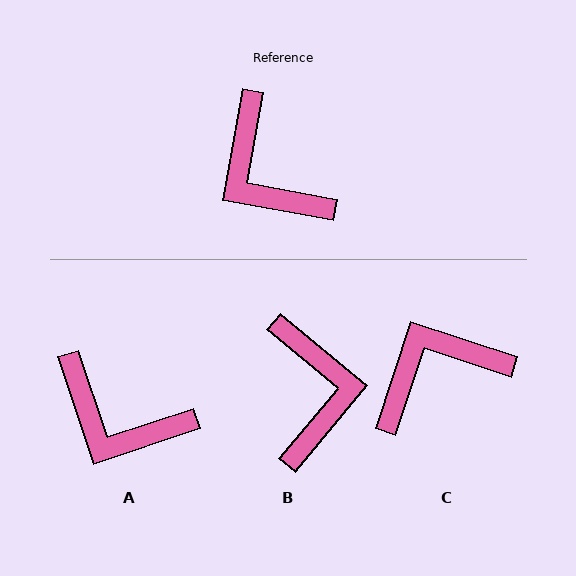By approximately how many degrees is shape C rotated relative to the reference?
Approximately 98 degrees clockwise.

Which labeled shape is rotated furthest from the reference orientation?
B, about 151 degrees away.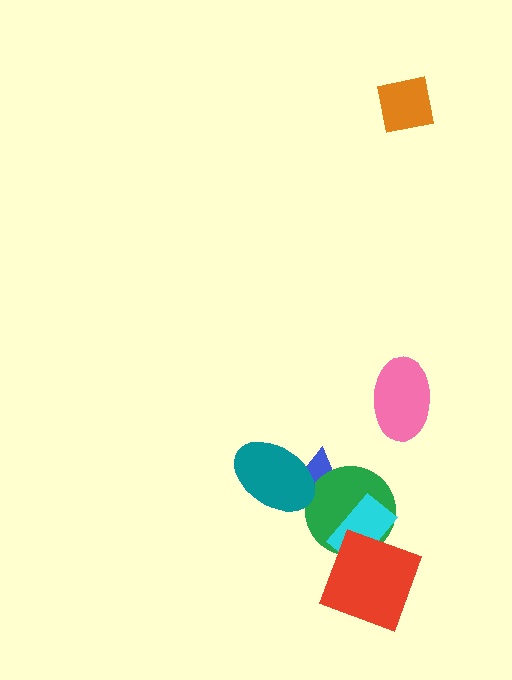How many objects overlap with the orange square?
0 objects overlap with the orange square.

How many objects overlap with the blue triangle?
3 objects overlap with the blue triangle.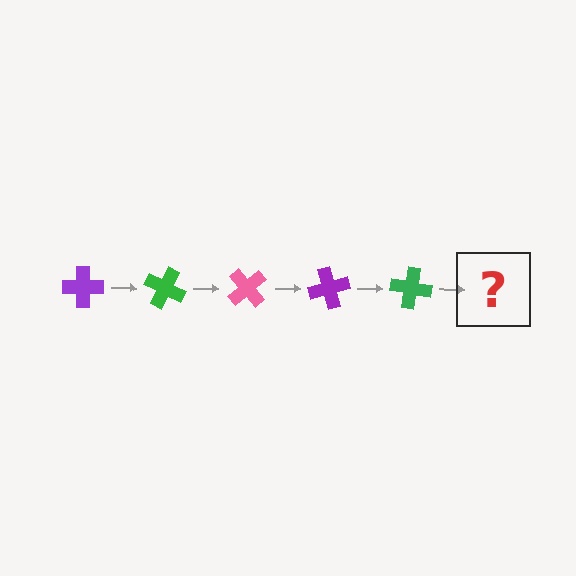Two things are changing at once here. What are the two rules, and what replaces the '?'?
The two rules are that it rotates 25 degrees each step and the color cycles through purple, green, and pink. The '?' should be a pink cross, rotated 125 degrees from the start.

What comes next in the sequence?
The next element should be a pink cross, rotated 125 degrees from the start.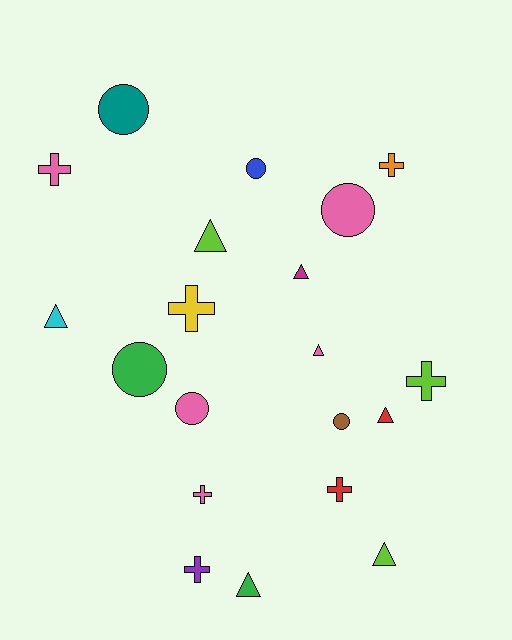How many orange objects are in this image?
There is 1 orange object.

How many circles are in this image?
There are 6 circles.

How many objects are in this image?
There are 20 objects.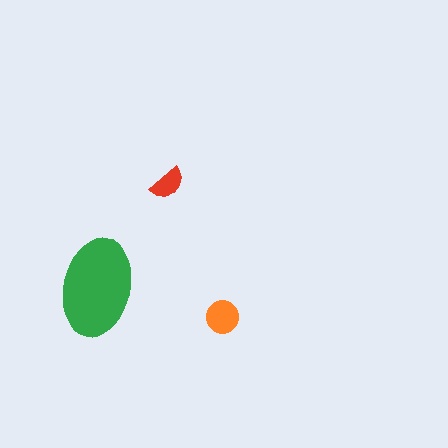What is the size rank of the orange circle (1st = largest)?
2nd.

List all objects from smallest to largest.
The red semicircle, the orange circle, the green ellipse.